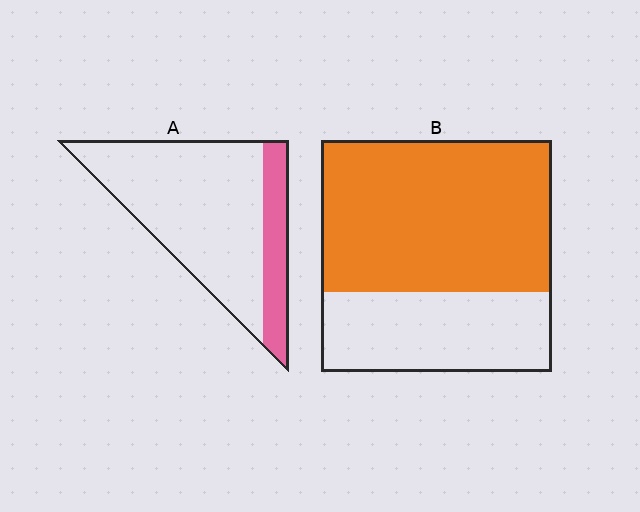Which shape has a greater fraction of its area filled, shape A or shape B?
Shape B.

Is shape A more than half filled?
No.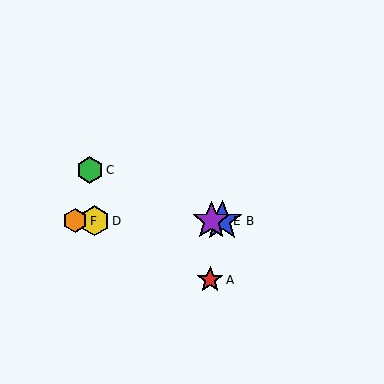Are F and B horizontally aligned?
Yes, both are at y≈221.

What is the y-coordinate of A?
Object A is at y≈280.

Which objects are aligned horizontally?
Objects B, D, E, F are aligned horizontally.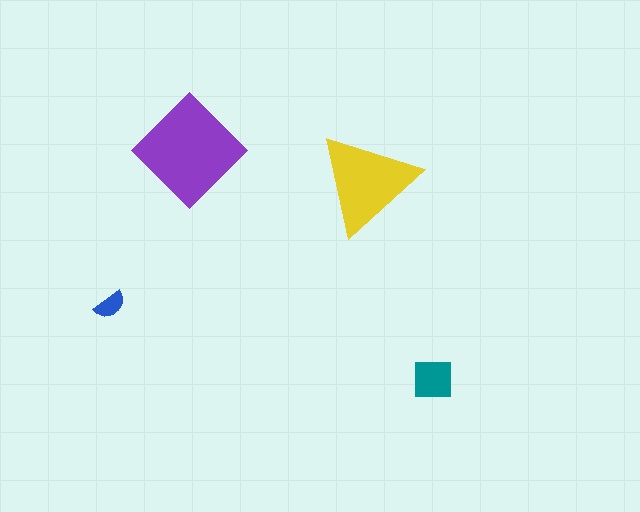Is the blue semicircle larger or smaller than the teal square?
Smaller.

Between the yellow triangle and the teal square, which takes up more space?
The yellow triangle.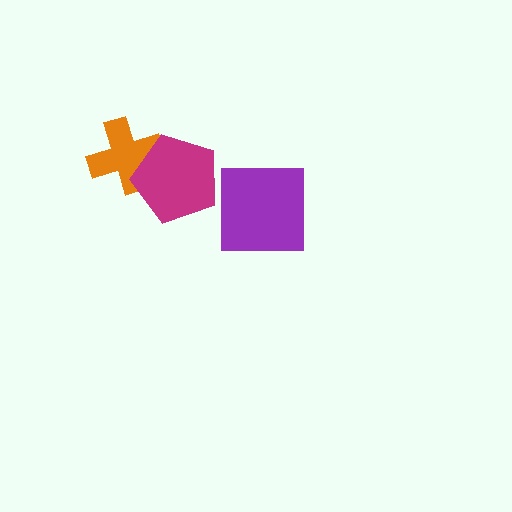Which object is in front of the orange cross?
The magenta pentagon is in front of the orange cross.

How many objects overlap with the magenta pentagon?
1 object overlaps with the magenta pentagon.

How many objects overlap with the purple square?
0 objects overlap with the purple square.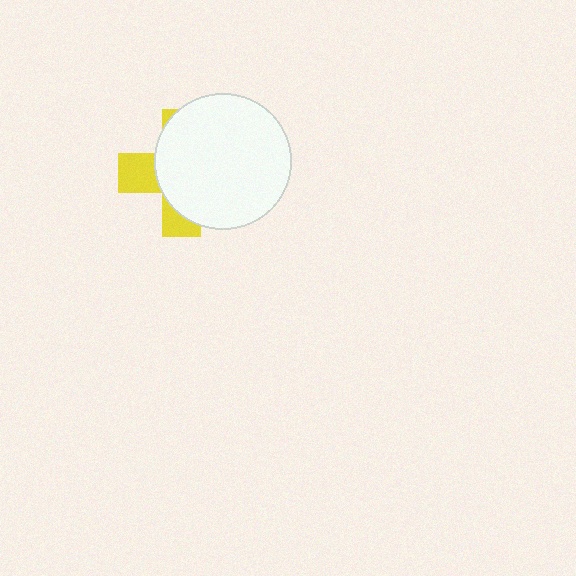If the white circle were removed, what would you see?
You would see the complete yellow cross.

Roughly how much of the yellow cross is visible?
A small part of it is visible (roughly 31%).